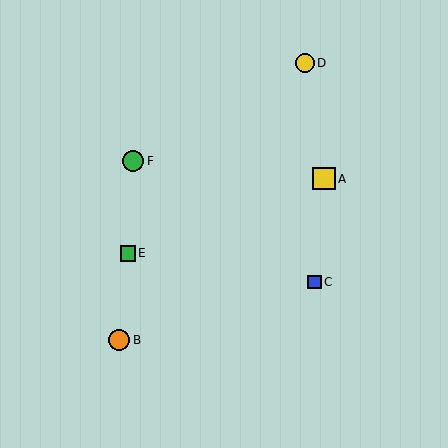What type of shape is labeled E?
Shape E is a green square.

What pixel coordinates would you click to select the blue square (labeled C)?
Click at (314, 282) to select the blue square C.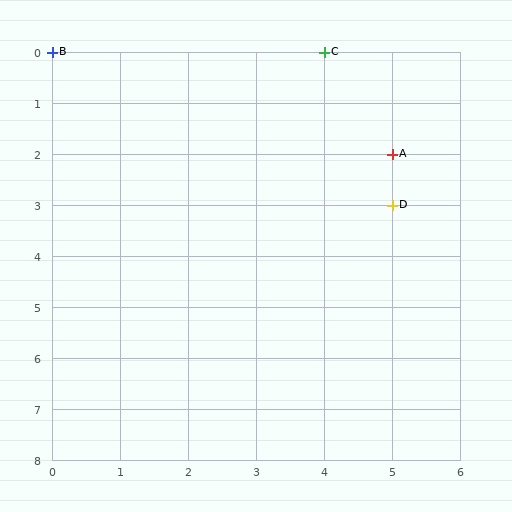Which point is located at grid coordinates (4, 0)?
Point C is at (4, 0).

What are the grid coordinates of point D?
Point D is at grid coordinates (5, 3).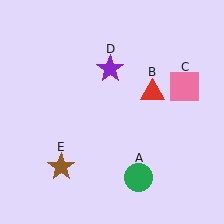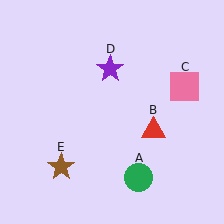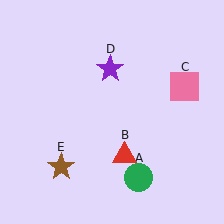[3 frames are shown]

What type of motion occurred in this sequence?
The red triangle (object B) rotated clockwise around the center of the scene.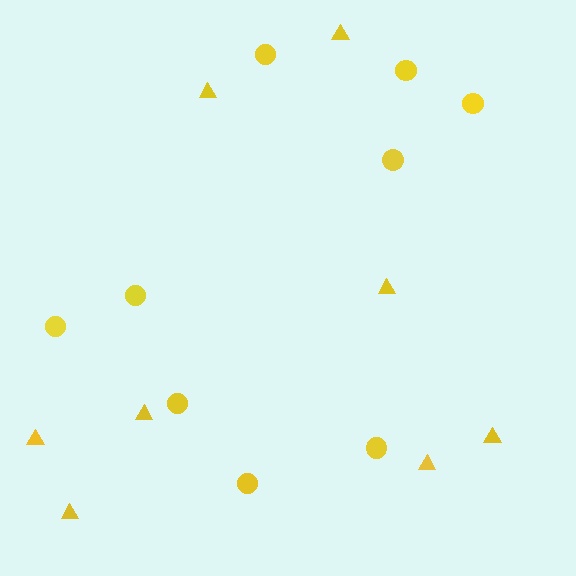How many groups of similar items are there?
There are 2 groups: one group of triangles (8) and one group of circles (9).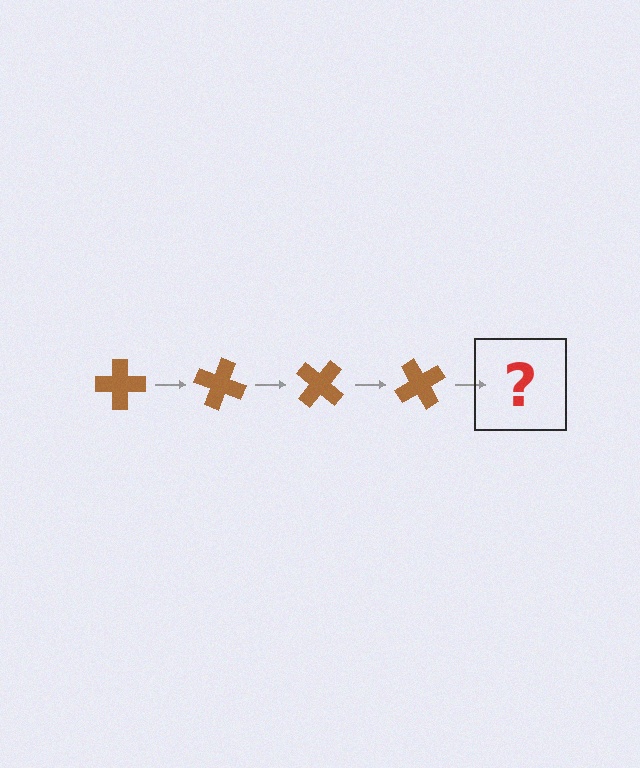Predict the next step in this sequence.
The next step is a brown cross rotated 80 degrees.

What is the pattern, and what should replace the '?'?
The pattern is that the cross rotates 20 degrees each step. The '?' should be a brown cross rotated 80 degrees.